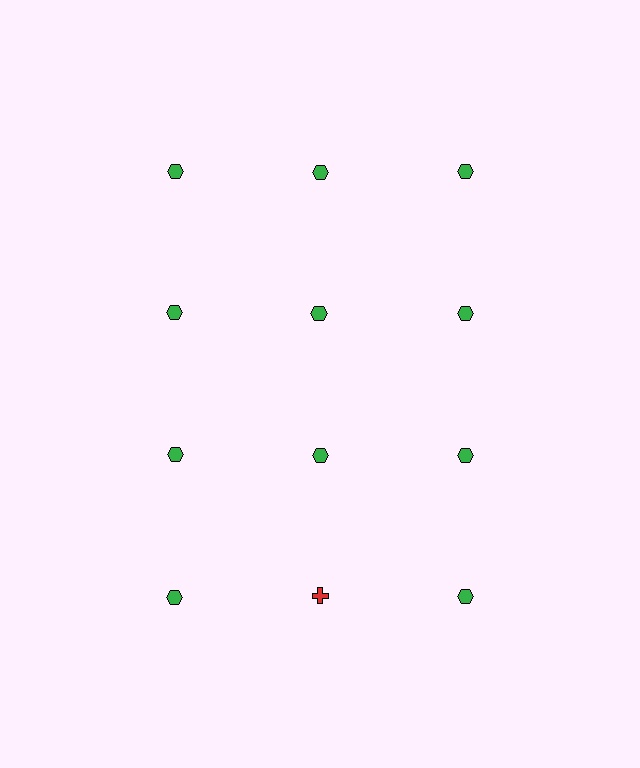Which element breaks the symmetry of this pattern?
The red cross in the fourth row, second from left column breaks the symmetry. All other shapes are green hexagons.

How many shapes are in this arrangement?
There are 12 shapes arranged in a grid pattern.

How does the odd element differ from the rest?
It differs in both color (red instead of green) and shape (cross instead of hexagon).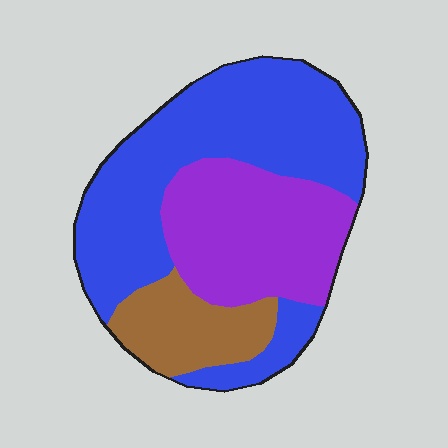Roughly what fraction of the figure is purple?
Purple takes up about one third (1/3) of the figure.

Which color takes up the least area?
Brown, at roughly 15%.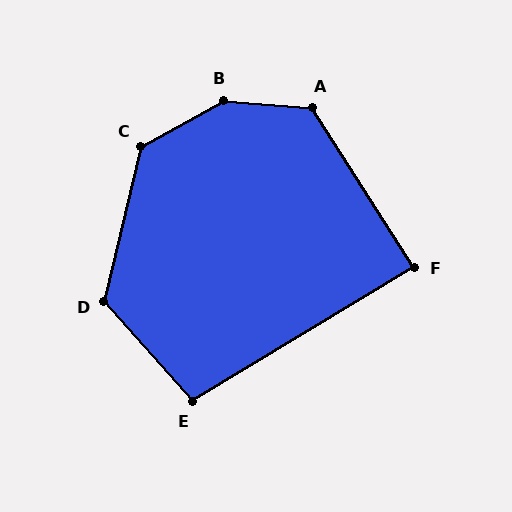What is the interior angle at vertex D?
Approximately 125 degrees (obtuse).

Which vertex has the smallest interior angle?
F, at approximately 89 degrees.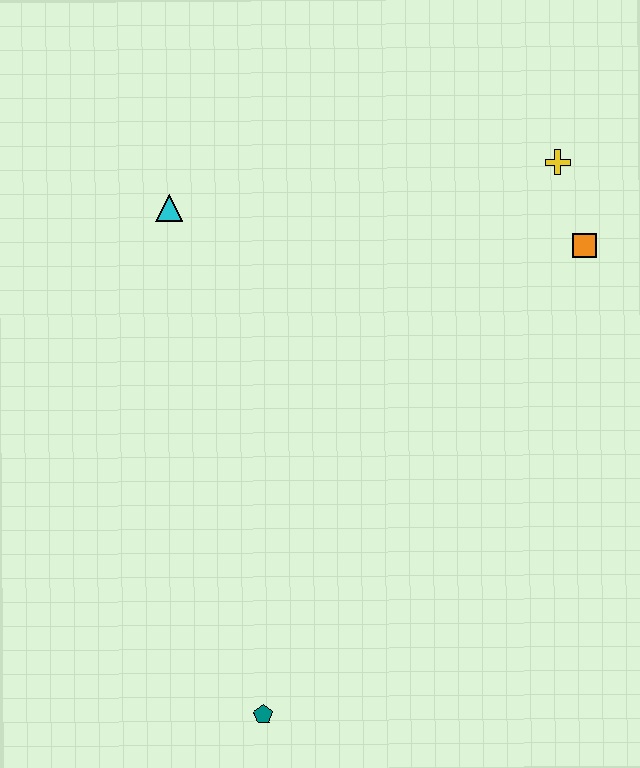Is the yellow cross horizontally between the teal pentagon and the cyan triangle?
No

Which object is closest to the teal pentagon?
The cyan triangle is closest to the teal pentagon.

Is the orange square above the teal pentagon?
Yes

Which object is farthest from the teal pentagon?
The yellow cross is farthest from the teal pentagon.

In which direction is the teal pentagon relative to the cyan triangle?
The teal pentagon is below the cyan triangle.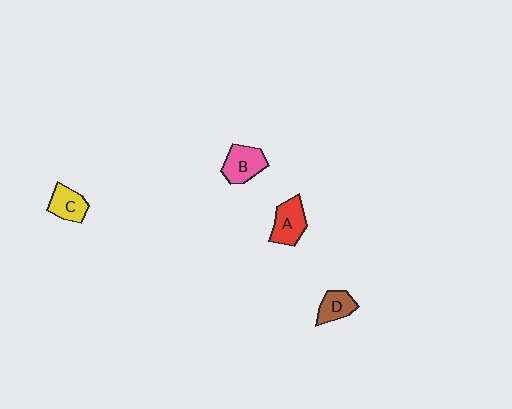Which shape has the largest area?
Shape A (red).